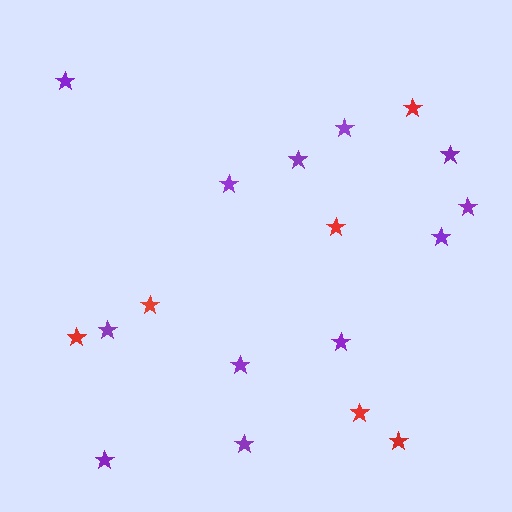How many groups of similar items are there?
There are 2 groups: one group of red stars (6) and one group of purple stars (12).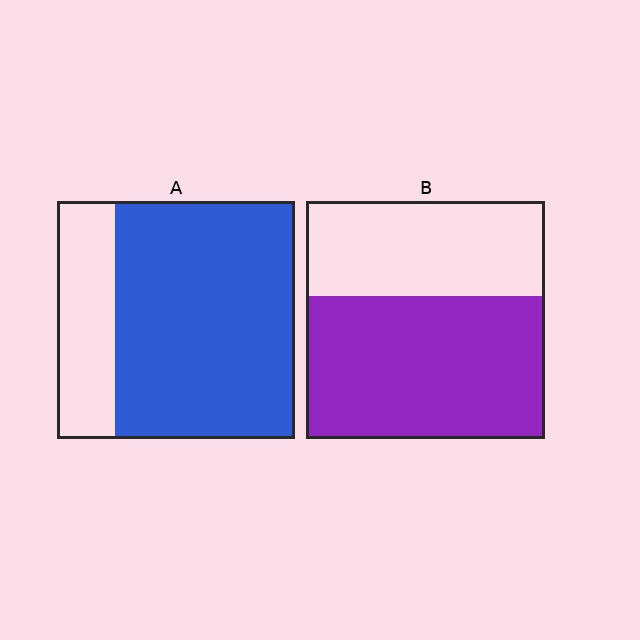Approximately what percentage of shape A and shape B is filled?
A is approximately 75% and B is approximately 60%.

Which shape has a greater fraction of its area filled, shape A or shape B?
Shape A.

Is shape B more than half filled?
Yes.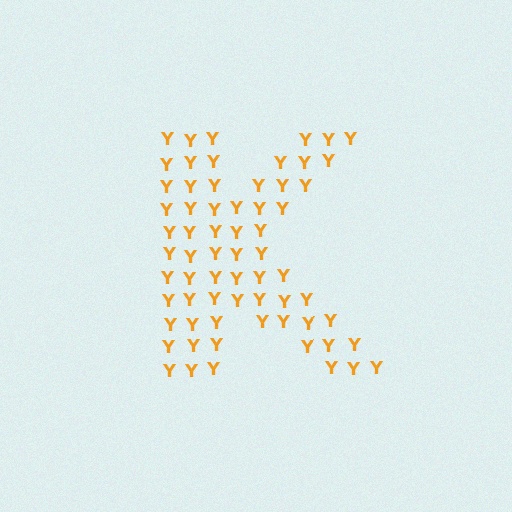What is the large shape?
The large shape is the letter K.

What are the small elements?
The small elements are letter Y's.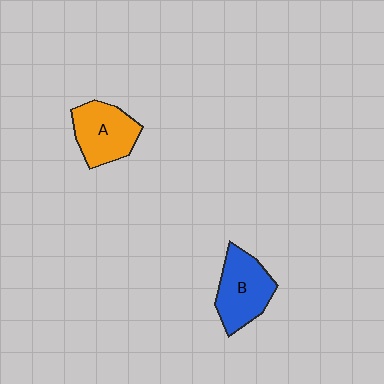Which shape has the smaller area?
Shape A (orange).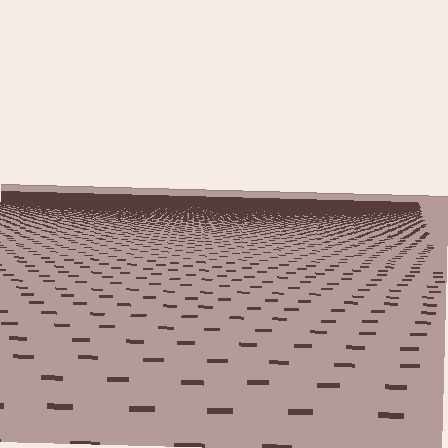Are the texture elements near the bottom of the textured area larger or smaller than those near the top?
Larger. Near the bottom, elements are closer to the viewer and appear at a bigger on-screen size.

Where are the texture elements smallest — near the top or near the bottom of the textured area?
Near the top.